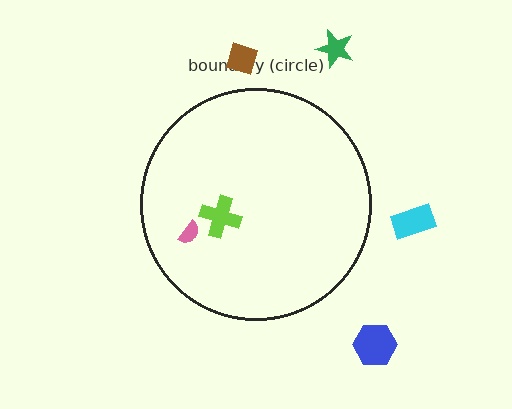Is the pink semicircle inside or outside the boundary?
Inside.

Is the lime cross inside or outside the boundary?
Inside.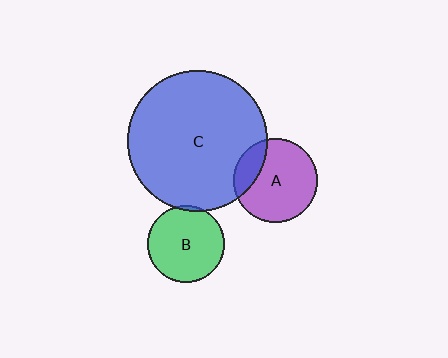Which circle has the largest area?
Circle C (blue).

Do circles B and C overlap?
Yes.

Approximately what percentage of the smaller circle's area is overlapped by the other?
Approximately 5%.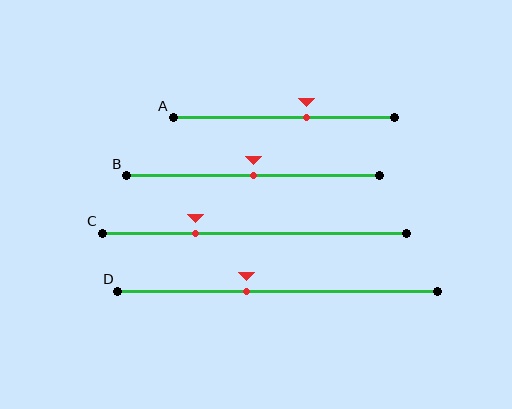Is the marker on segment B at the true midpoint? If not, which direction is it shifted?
Yes, the marker on segment B is at the true midpoint.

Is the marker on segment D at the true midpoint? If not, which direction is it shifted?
No, the marker on segment D is shifted to the left by about 10% of the segment length.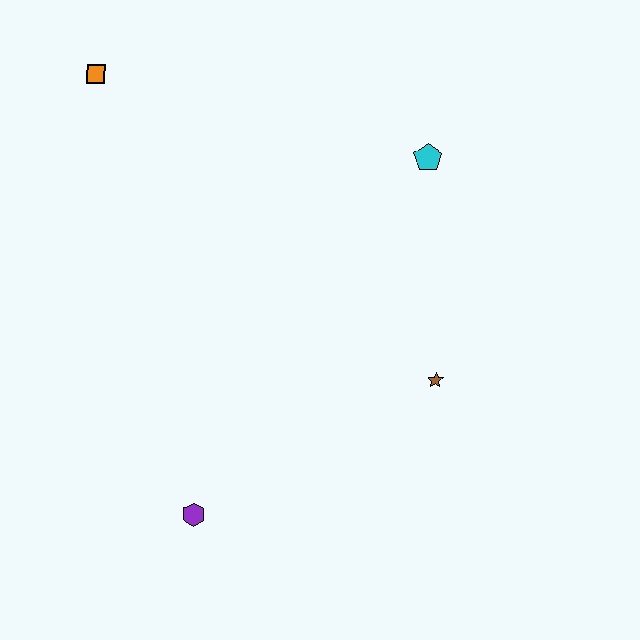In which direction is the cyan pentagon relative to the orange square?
The cyan pentagon is to the right of the orange square.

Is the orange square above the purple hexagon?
Yes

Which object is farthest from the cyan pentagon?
The purple hexagon is farthest from the cyan pentagon.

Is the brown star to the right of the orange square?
Yes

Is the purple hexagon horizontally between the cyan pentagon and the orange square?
Yes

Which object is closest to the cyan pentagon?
The brown star is closest to the cyan pentagon.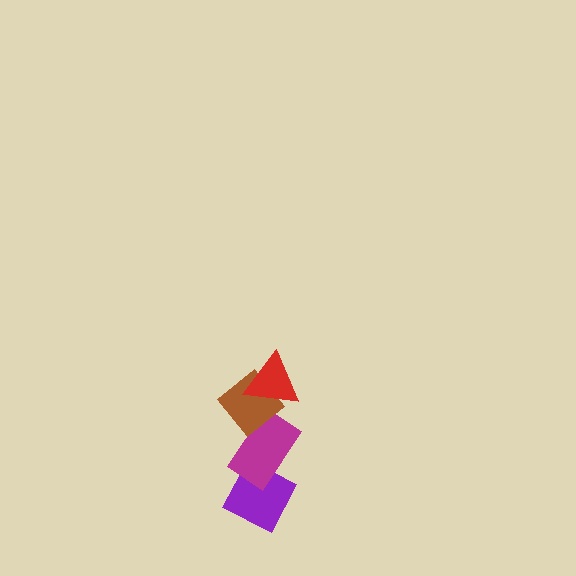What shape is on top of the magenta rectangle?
The brown diamond is on top of the magenta rectangle.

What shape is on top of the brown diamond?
The red triangle is on top of the brown diamond.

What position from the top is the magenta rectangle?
The magenta rectangle is 3rd from the top.